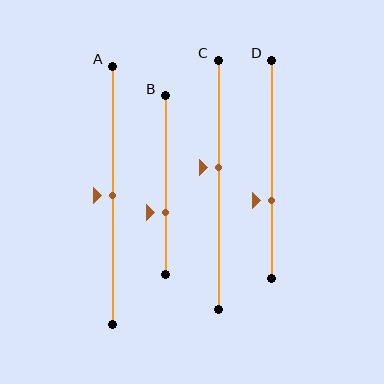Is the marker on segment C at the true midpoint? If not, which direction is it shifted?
No, the marker on segment C is shifted upward by about 7% of the segment length.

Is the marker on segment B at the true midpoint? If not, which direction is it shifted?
No, the marker on segment B is shifted downward by about 15% of the segment length.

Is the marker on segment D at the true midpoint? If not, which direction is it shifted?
No, the marker on segment D is shifted downward by about 14% of the segment length.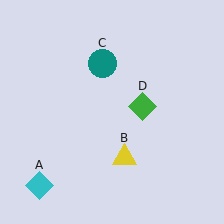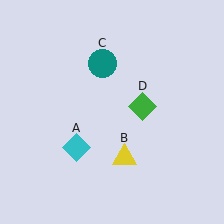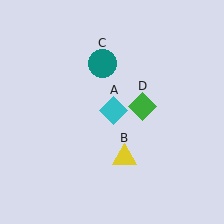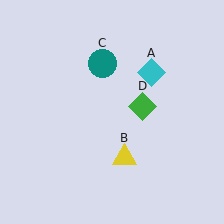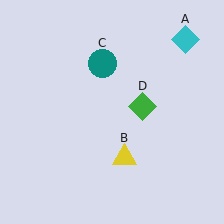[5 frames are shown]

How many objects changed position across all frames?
1 object changed position: cyan diamond (object A).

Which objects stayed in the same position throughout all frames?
Yellow triangle (object B) and teal circle (object C) and green diamond (object D) remained stationary.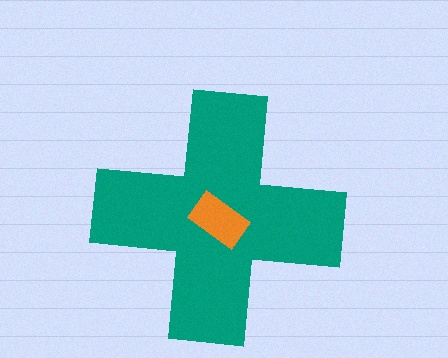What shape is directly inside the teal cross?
The orange rectangle.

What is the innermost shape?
The orange rectangle.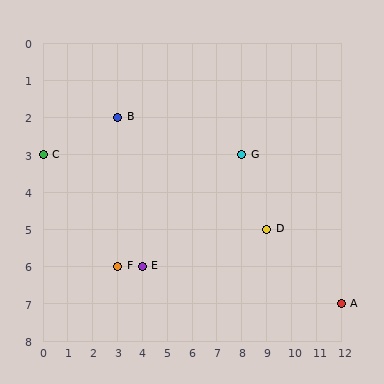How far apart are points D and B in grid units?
Points D and B are 6 columns and 3 rows apart (about 6.7 grid units diagonally).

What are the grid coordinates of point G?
Point G is at grid coordinates (8, 3).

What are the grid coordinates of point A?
Point A is at grid coordinates (12, 7).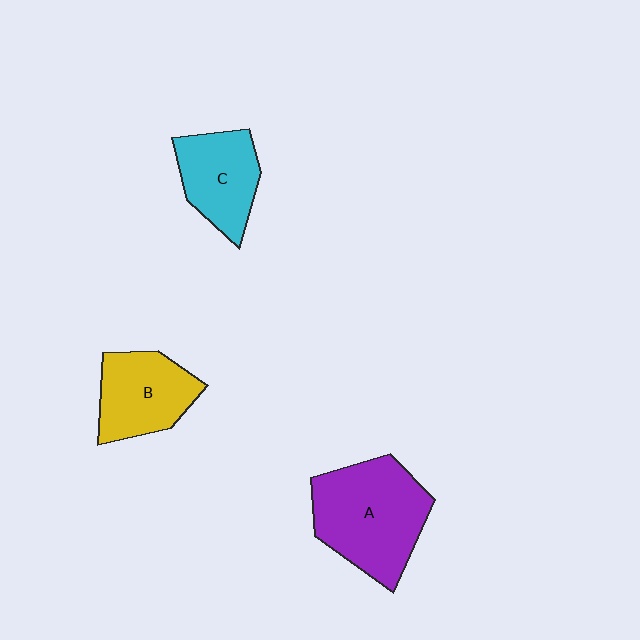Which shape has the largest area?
Shape A (purple).